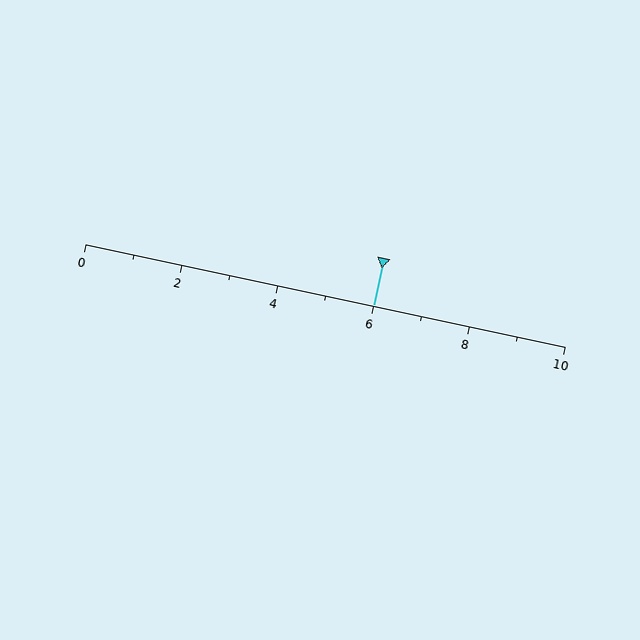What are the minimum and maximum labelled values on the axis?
The axis runs from 0 to 10.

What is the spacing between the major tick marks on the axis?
The major ticks are spaced 2 apart.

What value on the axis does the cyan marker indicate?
The marker indicates approximately 6.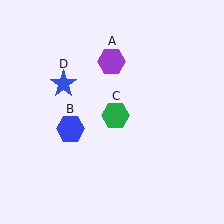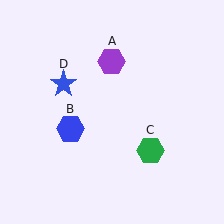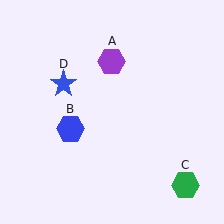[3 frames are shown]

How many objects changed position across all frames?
1 object changed position: green hexagon (object C).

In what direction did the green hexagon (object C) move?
The green hexagon (object C) moved down and to the right.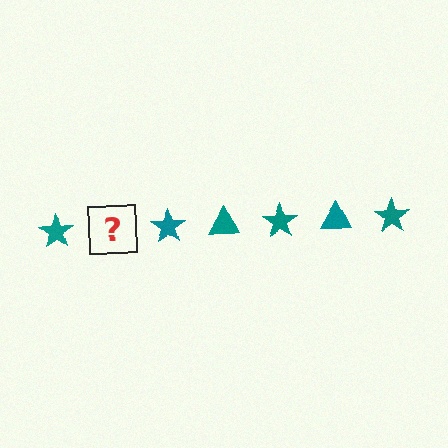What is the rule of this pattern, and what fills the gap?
The rule is that the pattern cycles through star, triangle shapes in teal. The gap should be filled with a teal triangle.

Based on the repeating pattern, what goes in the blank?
The blank should be a teal triangle.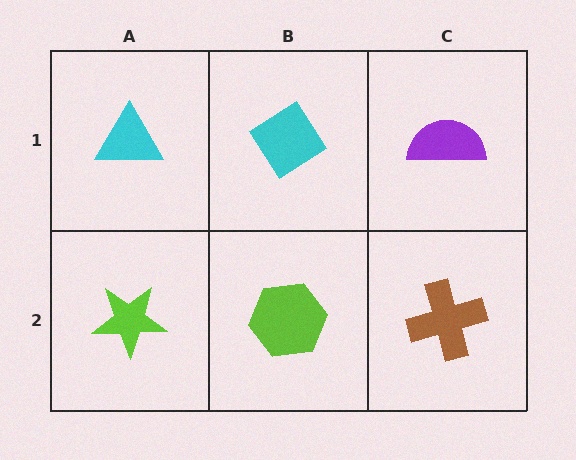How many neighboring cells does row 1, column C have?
2.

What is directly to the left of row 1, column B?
A cyan triangle.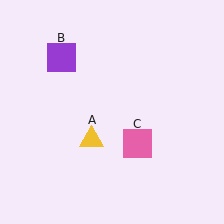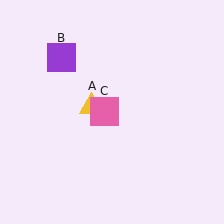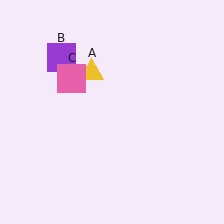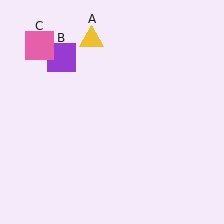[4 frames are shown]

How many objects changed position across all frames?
2 objects changed position: yellow triangle (object A), pink square (object C).